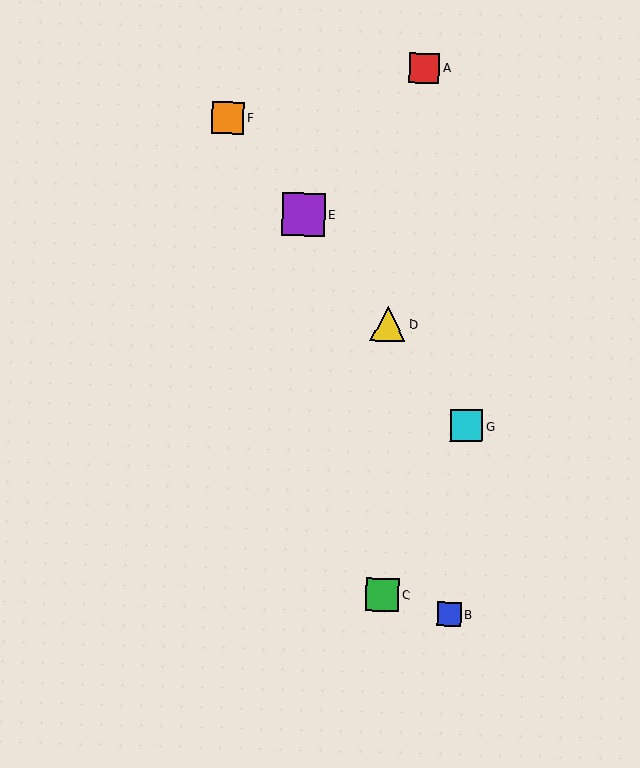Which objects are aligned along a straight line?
Objects D, E, F, G are aligned along a straight line.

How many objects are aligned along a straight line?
4 objects (D, E, F, G) are aligned along a straight line.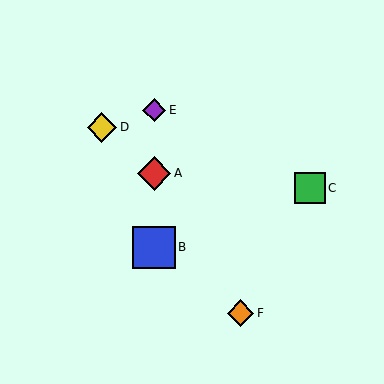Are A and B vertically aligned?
Yes, both are at x≈154.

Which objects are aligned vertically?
Objects A, B, E are aligned vertically.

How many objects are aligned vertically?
3 objects (A, B, E) are aligned vertically.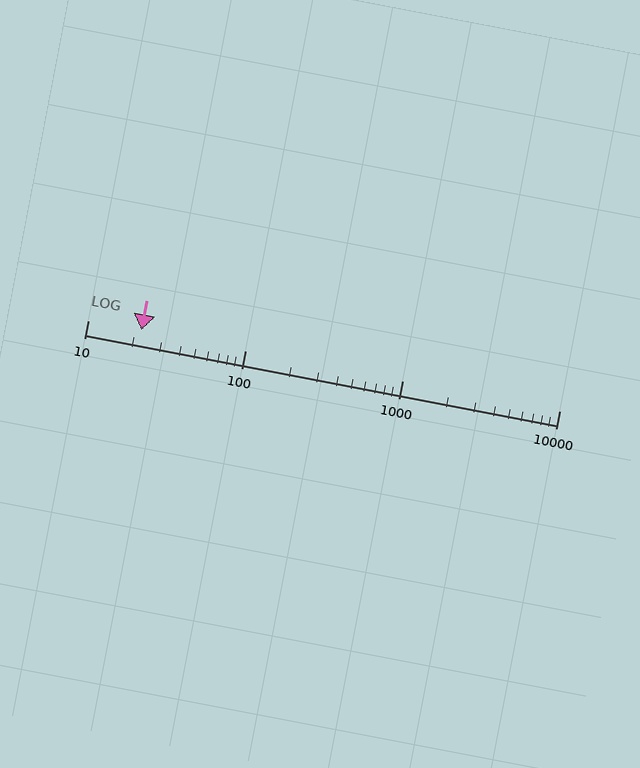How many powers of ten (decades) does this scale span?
The scale spans 3 decades, from 10 to 10000.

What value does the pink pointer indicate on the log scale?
The pointer indicates approximately 22.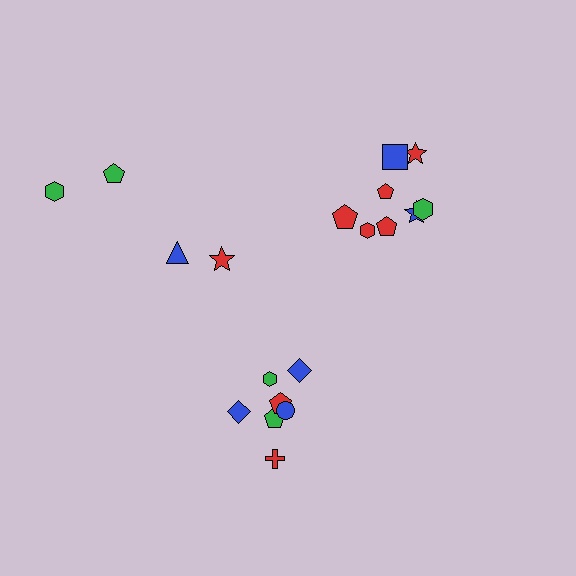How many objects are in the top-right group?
There are 8 objects.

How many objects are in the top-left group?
There are 4 objects.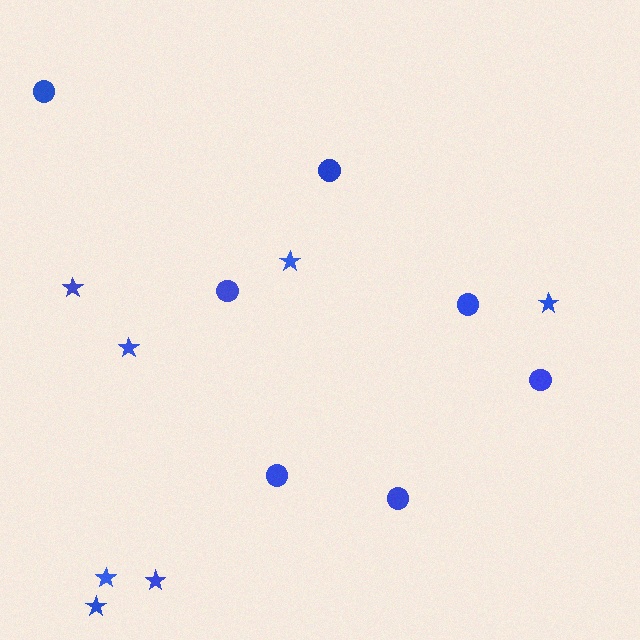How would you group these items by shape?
There are 2 groups: one group of stars (7) and one group of circles (7).